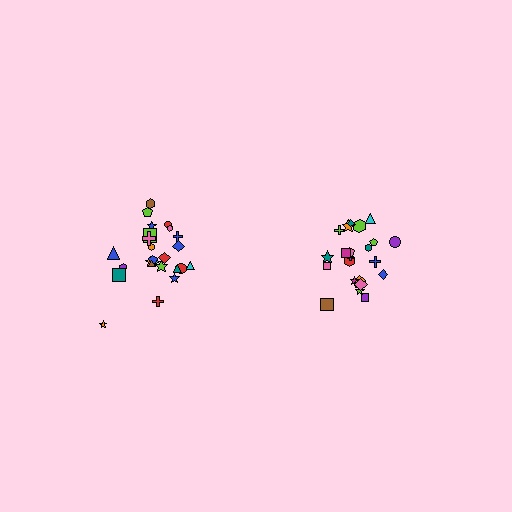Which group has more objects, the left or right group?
The left group.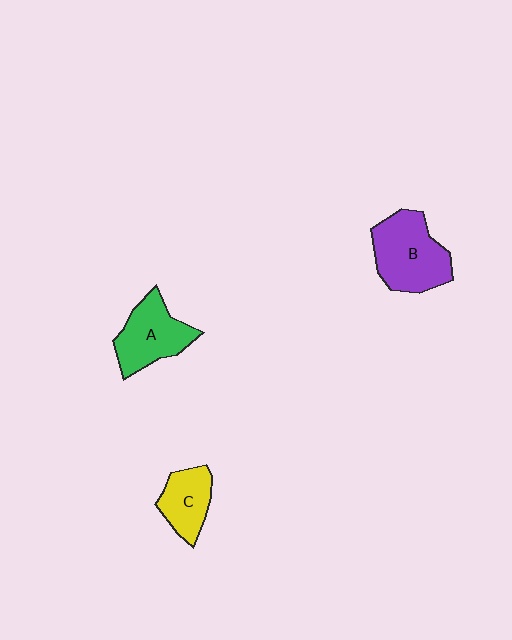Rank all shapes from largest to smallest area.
From largest to smallest: B (purple), A (green), C (yellow).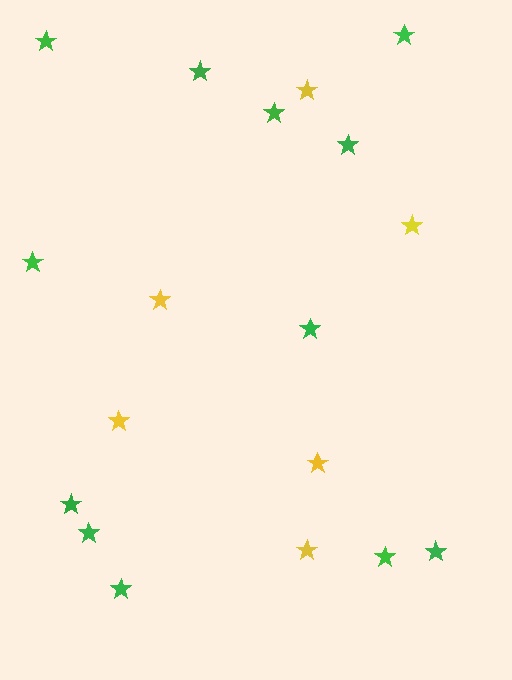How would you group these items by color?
There are 2 groups: one group of yellow stars (6) and one group of green stars (12).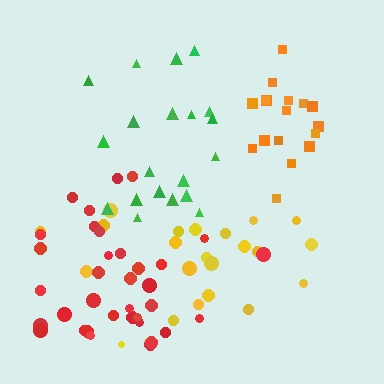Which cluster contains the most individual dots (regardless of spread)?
Red (35).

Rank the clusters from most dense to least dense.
orange, green, red, yellow.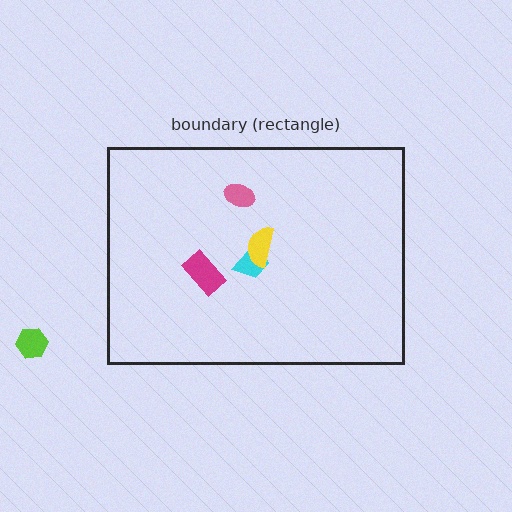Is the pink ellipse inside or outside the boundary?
Inside.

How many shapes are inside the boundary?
4 inside, 1 outside.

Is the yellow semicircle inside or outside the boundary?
Inside.